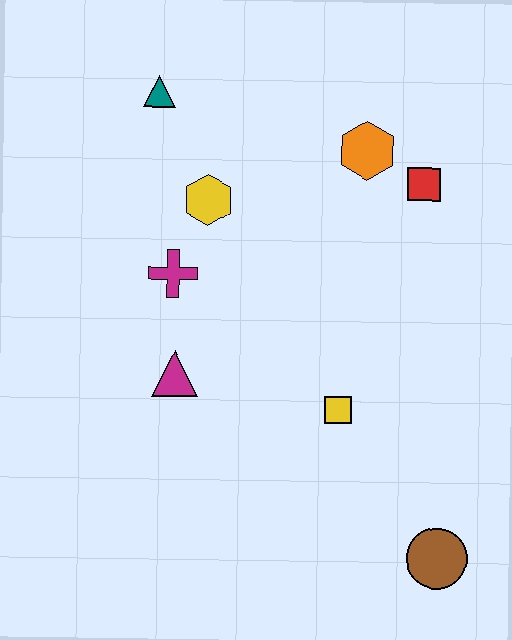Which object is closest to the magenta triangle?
The magenta cross is closest to the magenta triangle.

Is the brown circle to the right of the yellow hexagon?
Yes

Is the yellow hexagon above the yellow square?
Yes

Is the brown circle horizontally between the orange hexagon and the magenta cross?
No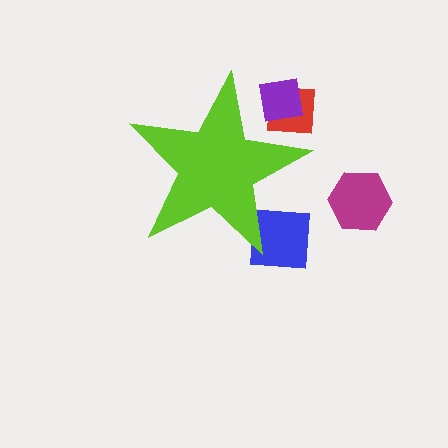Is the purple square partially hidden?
Yes, the purple square is partially hidden behind the lime star.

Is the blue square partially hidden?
Yes, the blue square is partially hidden behind the lime star.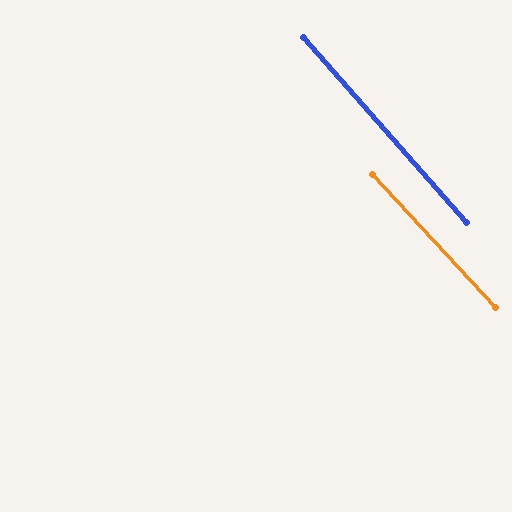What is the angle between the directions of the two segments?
Approximately 1 degree.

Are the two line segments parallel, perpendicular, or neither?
Parallel — their directions differ by only 1.3°.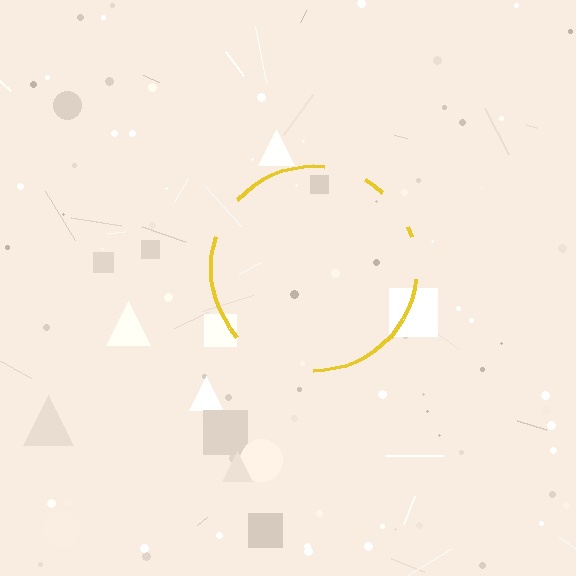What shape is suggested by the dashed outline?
The dashed outline suggests a circle.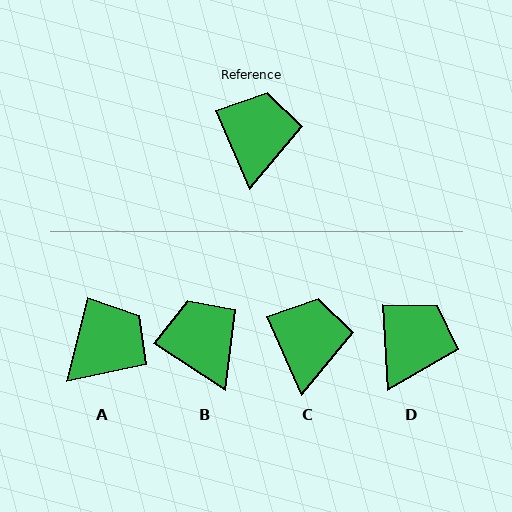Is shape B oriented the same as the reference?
No, it is off by about 33 degrees.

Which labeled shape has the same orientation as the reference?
C.